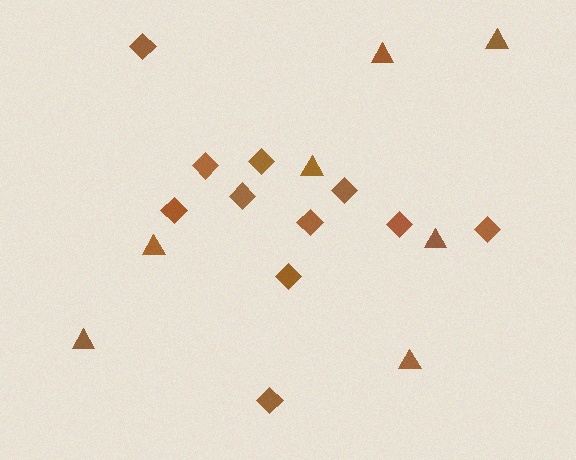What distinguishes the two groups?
There are 2 groups: one group of diamonds (11) and one group of triangles (7).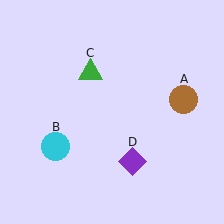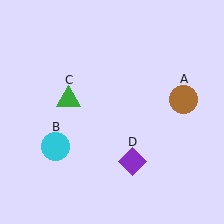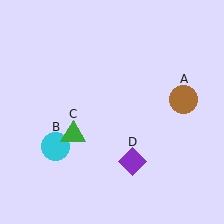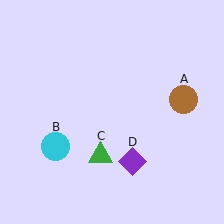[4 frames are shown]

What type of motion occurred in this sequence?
The green triangle (object C) rotated counterclockwise around the center of the scene.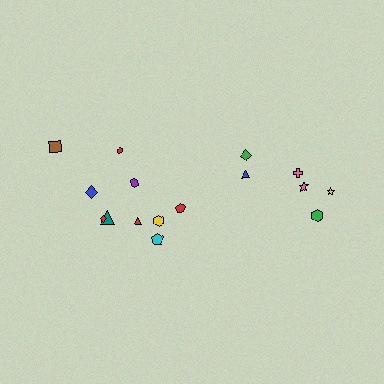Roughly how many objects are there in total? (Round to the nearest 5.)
Roughly 15 objects in total.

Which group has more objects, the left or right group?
The left group.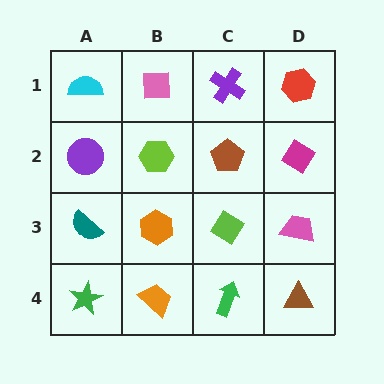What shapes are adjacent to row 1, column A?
A purple circle (row 2, column A), a pink square (row 1, column B).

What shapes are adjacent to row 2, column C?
A purple cross (row 1, column C), a lime diamond (row 3, column C), a lime hexagon (row 2, column B), a magenta diamond (row 2, column D).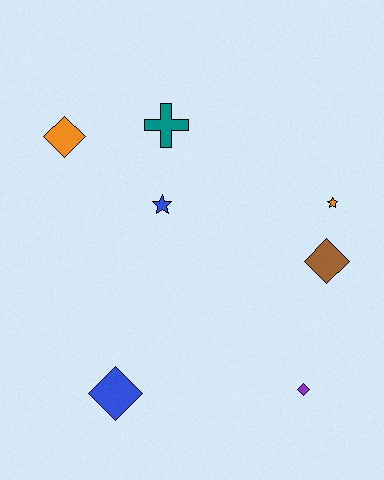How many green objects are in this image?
There are no green objects.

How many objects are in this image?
There are 7 objects.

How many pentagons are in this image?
There are no pentagons.